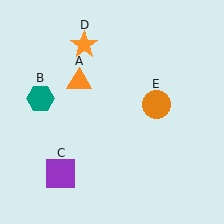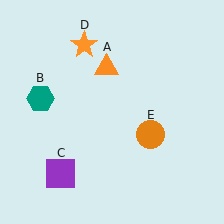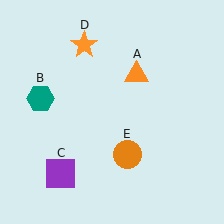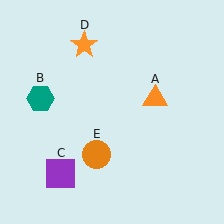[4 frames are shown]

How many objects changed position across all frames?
2 objects changed position: orange triangle (object A), orange circle (object E).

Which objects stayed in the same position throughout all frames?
Teal hexagon (object B) and purple square (object C) and orange star (object D) remained stationary.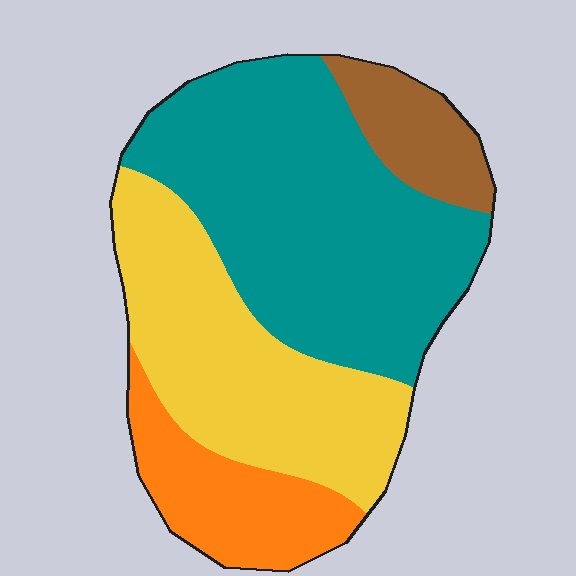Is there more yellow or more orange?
Yellow.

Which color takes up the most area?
Teal, at roughly 45%.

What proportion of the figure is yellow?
Yellow takes up between a sixth and a third of the figure.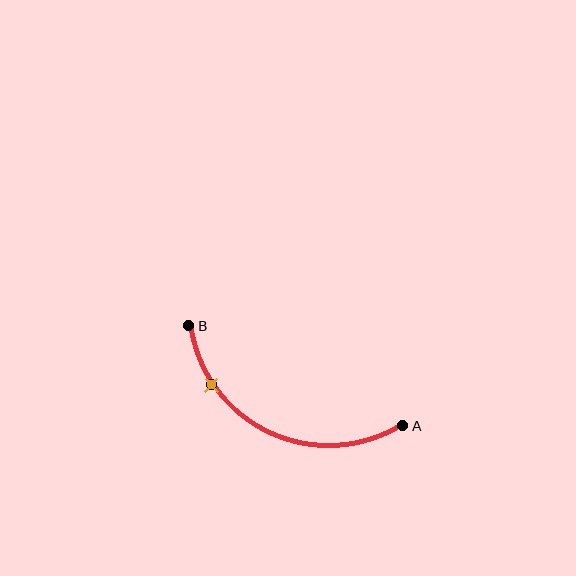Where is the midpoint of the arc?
The arc midpoint is the point on the curve farthest from the straight line joining A and B. It sits below that line.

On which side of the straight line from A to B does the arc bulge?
The arc bulges below the straight line connecting A and B.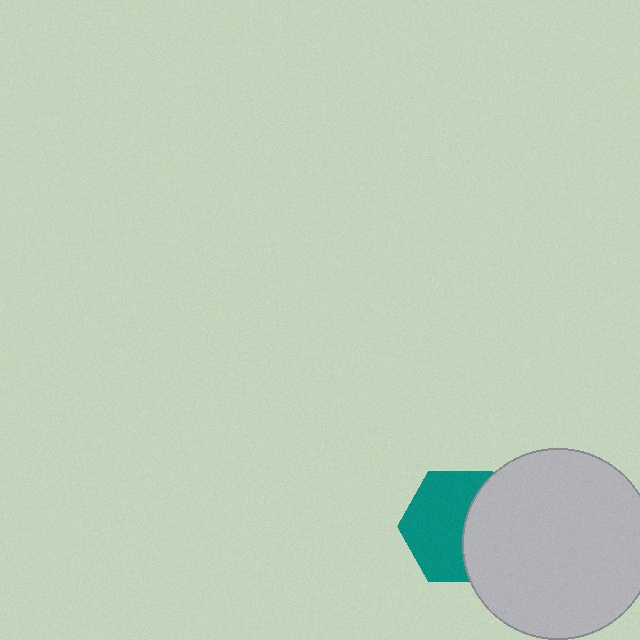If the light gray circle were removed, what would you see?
You would see the complete teal hexagon.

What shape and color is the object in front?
The object in front is a light gray circle.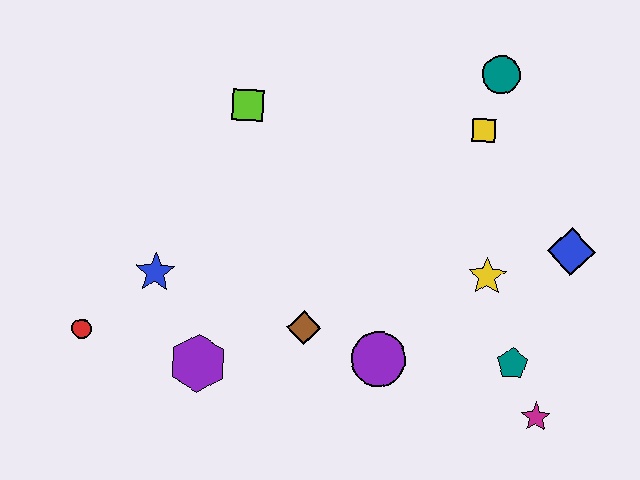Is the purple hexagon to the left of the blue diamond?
Yes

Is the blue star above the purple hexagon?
Yes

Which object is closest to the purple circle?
The brown diamond is closest to the purple circle.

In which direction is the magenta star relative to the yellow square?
The magenta star is below the yellow square.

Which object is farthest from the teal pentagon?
The red circle is farthest from the teal pentagon.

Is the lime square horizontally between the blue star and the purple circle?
Yes